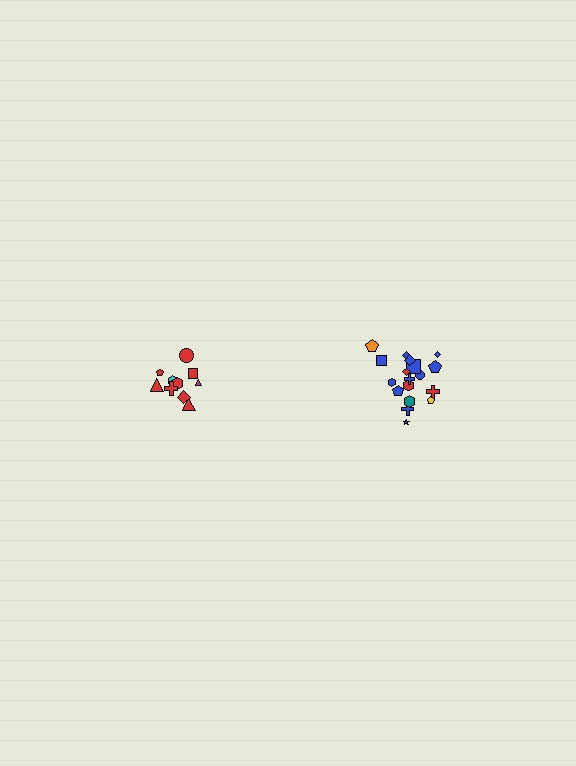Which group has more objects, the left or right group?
The right group.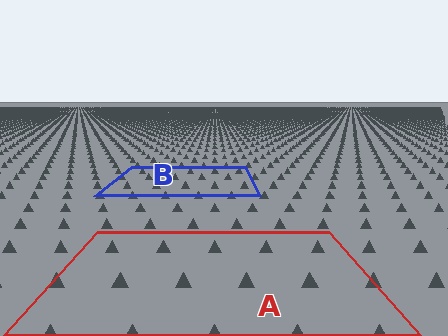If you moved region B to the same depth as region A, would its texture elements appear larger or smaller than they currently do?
They would appear larger. At a closer depth, the same texture elements are projected at a bigger on-screen size.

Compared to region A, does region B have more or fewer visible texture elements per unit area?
Region B has more texture elements per unit area — they are packed more densely because it is farther away.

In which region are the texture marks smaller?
The texture marks are smaller in region B, because it is farther away.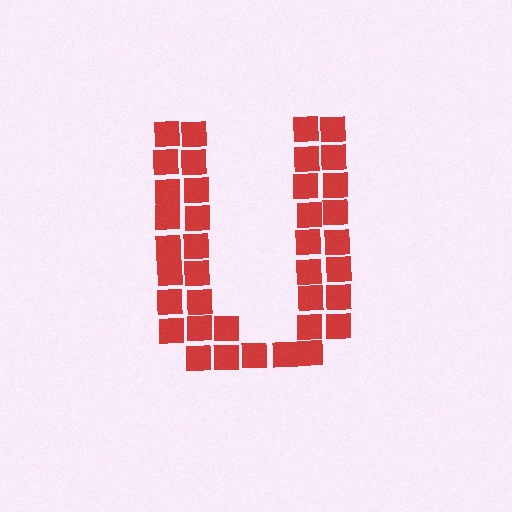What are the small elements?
The small elements are squares.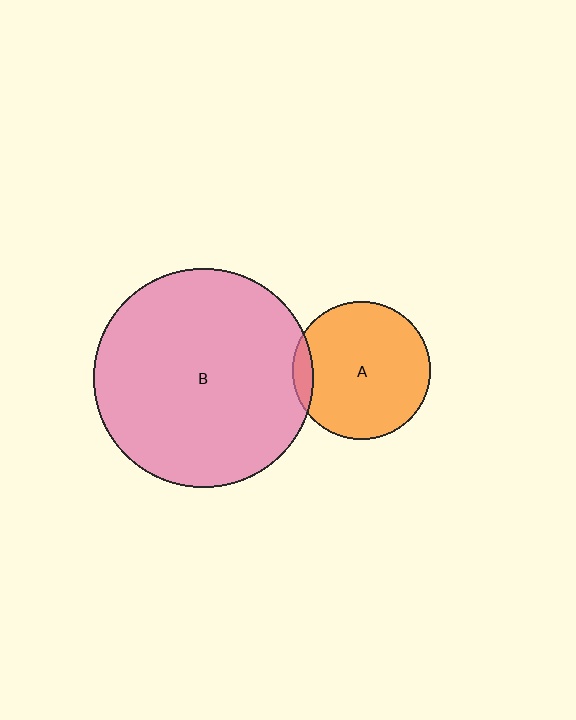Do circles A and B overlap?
Yes.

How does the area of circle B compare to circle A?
Approximately 2.5 times.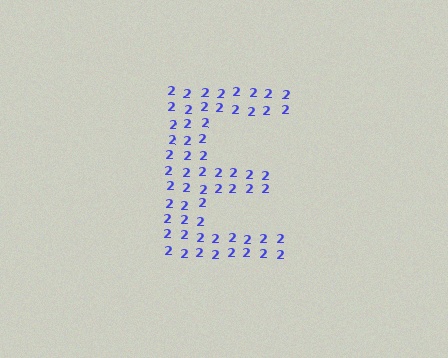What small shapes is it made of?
It is made of small digit 2's.